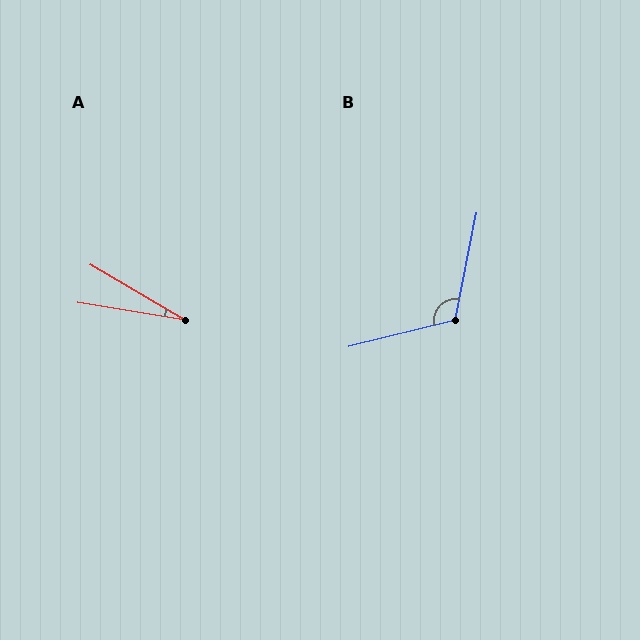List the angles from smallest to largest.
A (21°), B (115°).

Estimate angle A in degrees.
Approximately 21 degrees.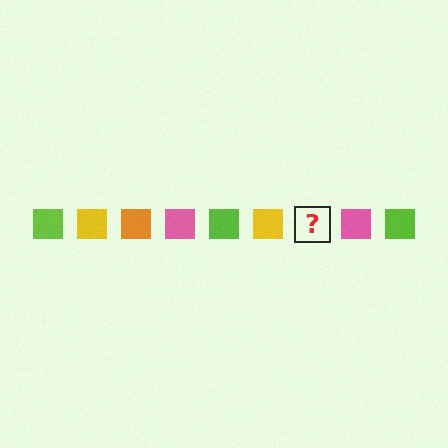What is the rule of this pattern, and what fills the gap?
The rule is that the pattern cycles through lime, yellow, orange, pink squares. The gap should be filled with an orange square.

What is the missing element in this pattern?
The missing element is an orange square.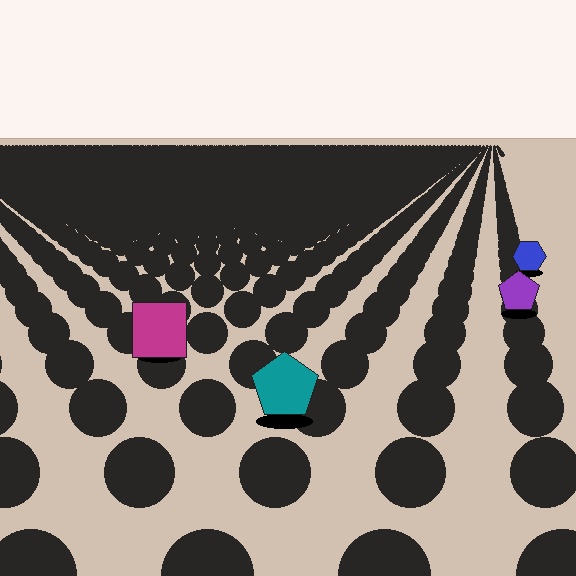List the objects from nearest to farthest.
From nearest to farthest: the teal pentagon, the magenta square, the purple pentagon, the blue hexagon.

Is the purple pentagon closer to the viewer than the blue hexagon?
Yes. The purple pentagon is closer — you can tell from the texture gradient: the ground texture is coarser near it.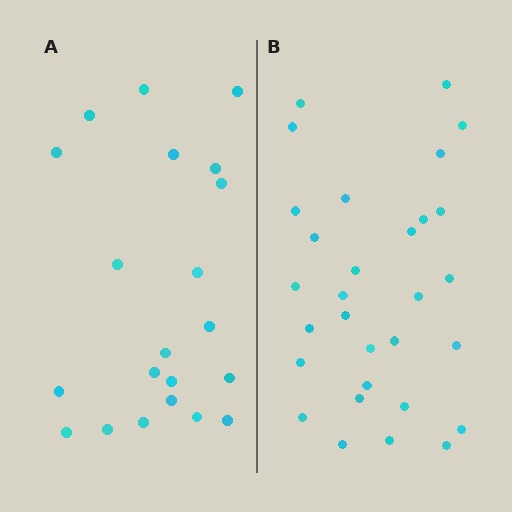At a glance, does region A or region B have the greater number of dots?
Region B (the right region) has more dots.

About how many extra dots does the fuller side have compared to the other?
Region B has roughly 8 or so more dots than region A.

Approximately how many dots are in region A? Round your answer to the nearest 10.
About 20 dots. (The exact count is 21, which rounds to 20.)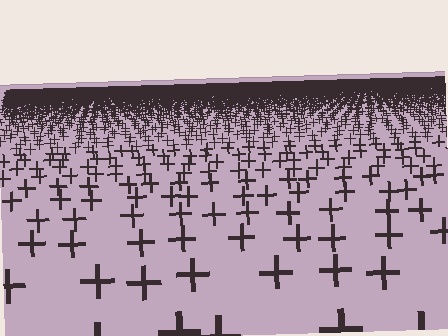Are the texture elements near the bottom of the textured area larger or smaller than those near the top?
Larger. Near the bottom, elements are closer to the viewer and appear at a bigger on-screen size.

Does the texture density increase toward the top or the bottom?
Density increases toward the top.